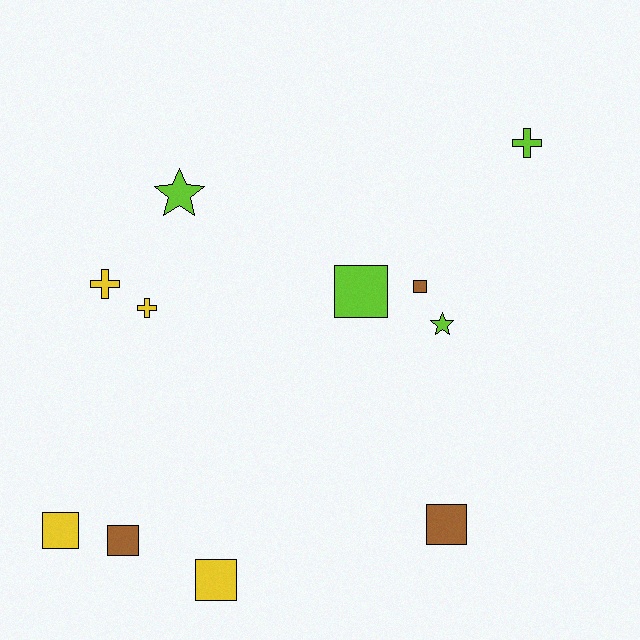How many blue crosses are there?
There are no blue crosses.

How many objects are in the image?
There are 11 objects.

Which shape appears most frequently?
Square, with 6 objects.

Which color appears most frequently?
Lime, with 4 objects.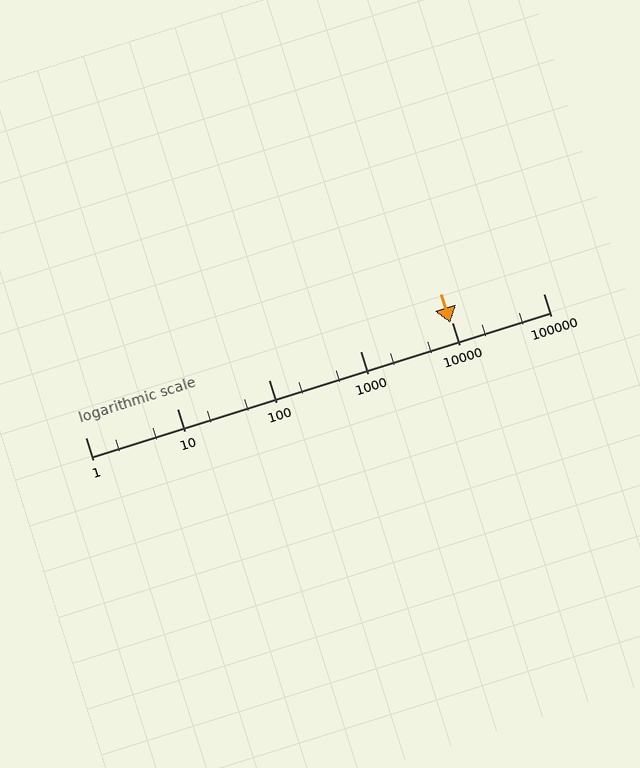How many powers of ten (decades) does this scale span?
The scale spans 5 decades, from 1 to 100000.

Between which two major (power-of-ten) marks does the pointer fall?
The pointer is between 1000 and 10000.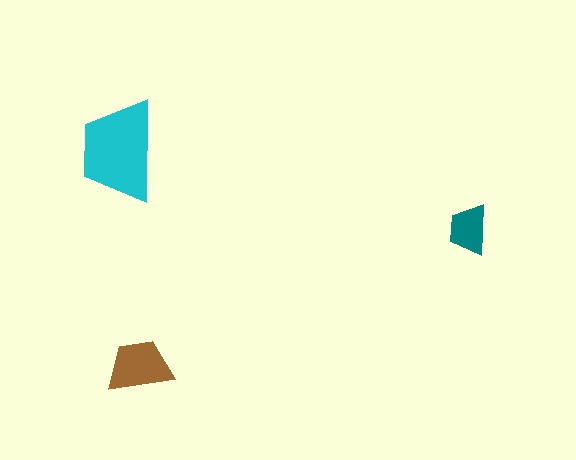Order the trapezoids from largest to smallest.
the cyan one, the brown one, the teal one.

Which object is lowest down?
The brown trapezoid is bottommost.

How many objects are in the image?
There are 3 objects in the image.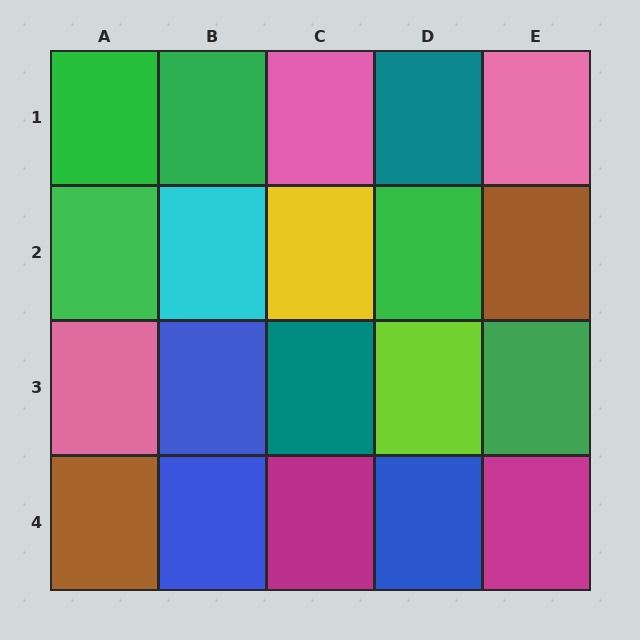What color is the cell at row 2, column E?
Brown.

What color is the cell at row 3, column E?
Green.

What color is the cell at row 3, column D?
Lime.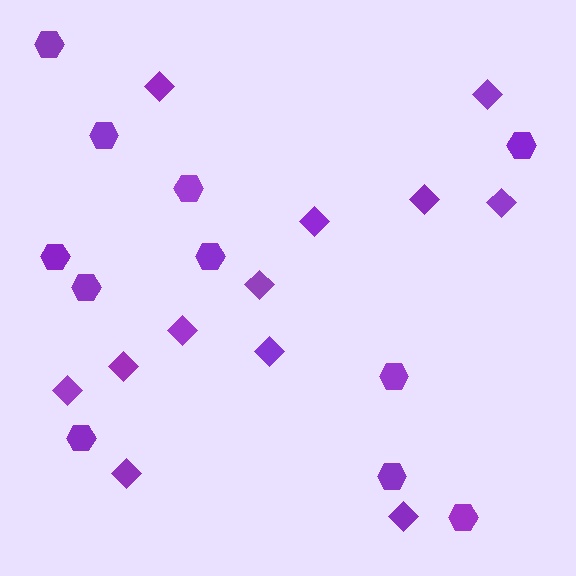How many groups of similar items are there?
There are 2 groups: one group of diamonds (12) and one group of hexagons (11).